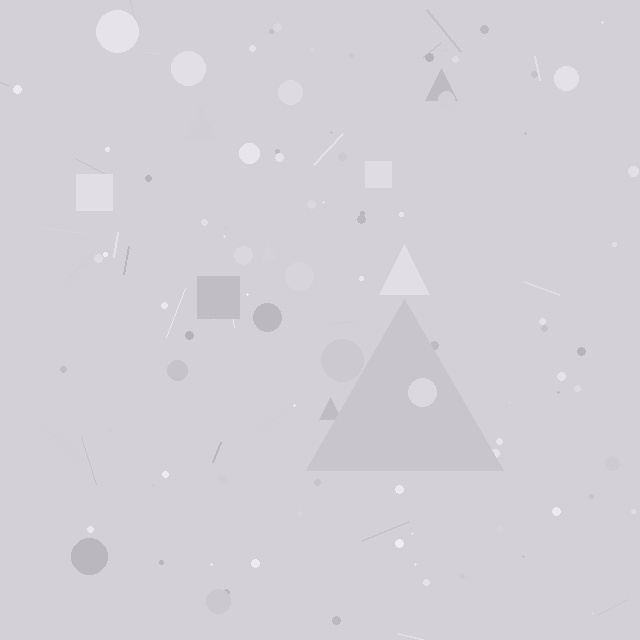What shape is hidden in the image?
A triangle is hidden in the image.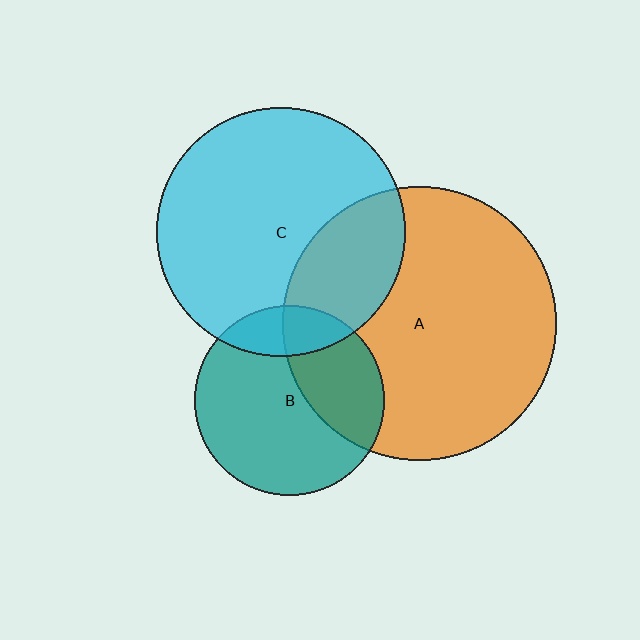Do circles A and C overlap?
Yes.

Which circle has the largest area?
Circle A (orange).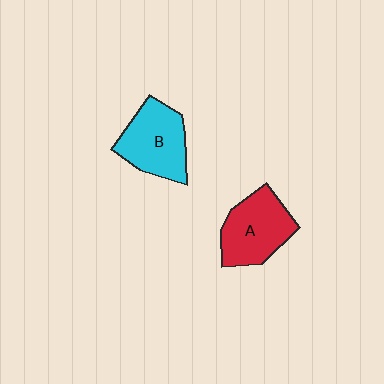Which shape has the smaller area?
Shape A (red).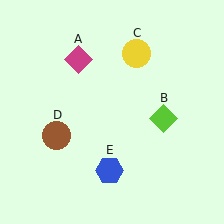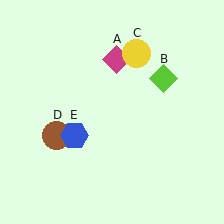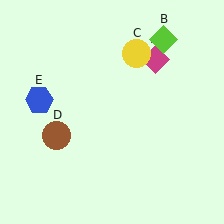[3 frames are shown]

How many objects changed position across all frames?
3 objects changed position: magenta diamond (object A), lime diamond (object B), blue hexagon (object E).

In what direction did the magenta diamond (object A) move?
The magenta diamond (object A) moved right.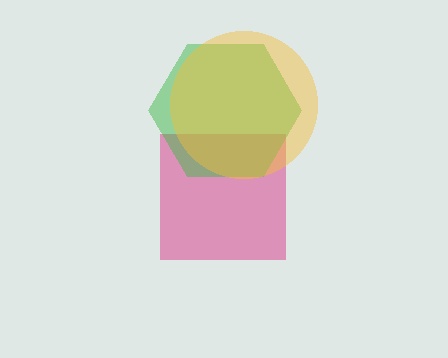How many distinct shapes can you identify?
There are 3 distinct shapes: a pink square, a green hexagon, a yellow circle.